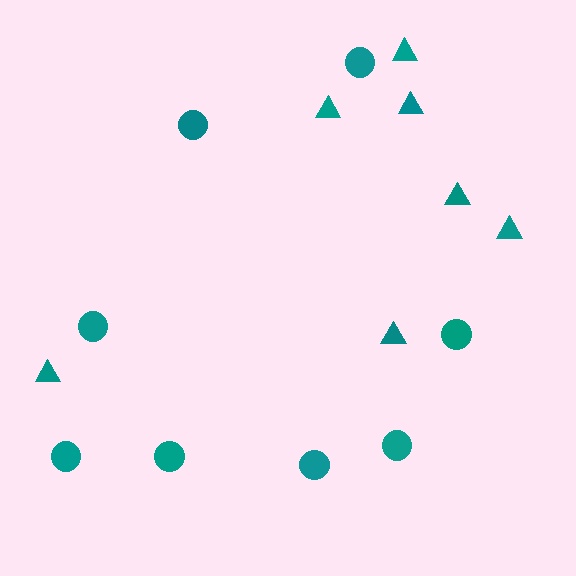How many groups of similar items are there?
There are 2 groups: one group of circles (8) and one group of triangles (7).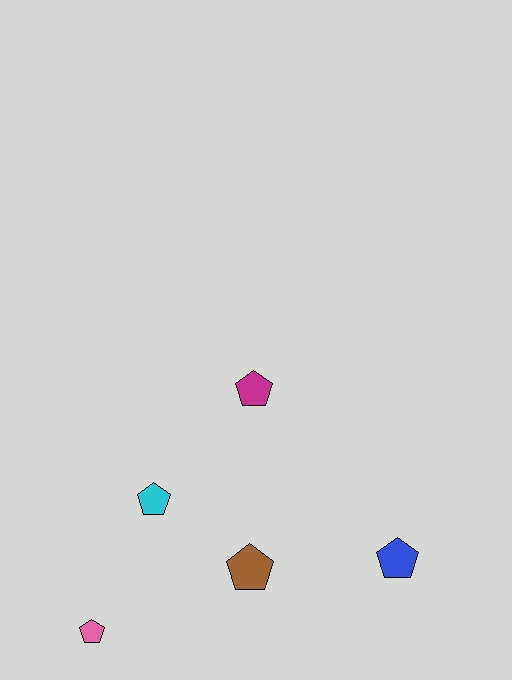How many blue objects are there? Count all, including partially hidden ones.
There is 1 blue object.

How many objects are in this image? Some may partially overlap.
There are 5 objects.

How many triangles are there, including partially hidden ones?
There are no triangles.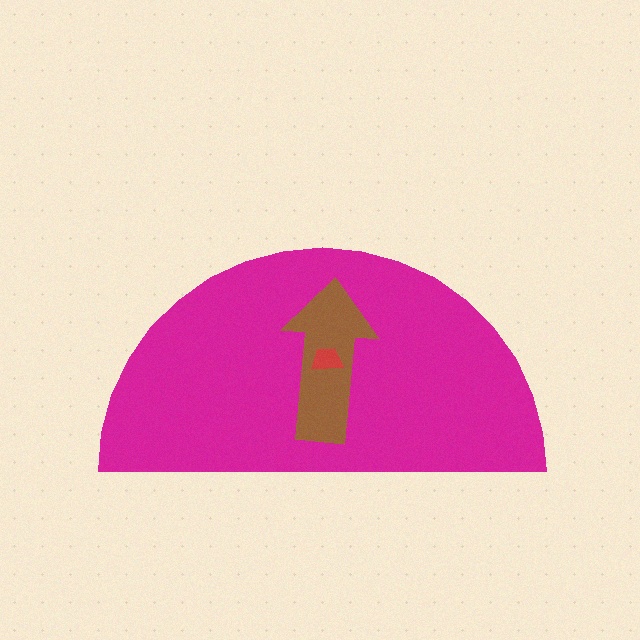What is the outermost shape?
The magenta semicircle.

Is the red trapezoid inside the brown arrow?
Yes.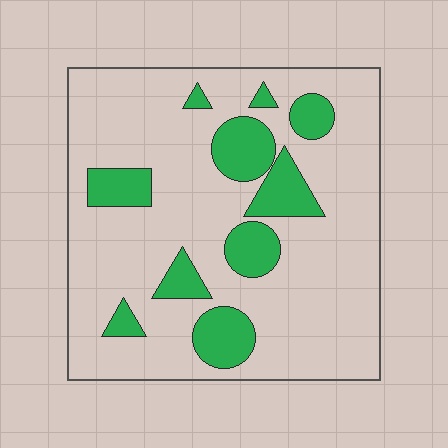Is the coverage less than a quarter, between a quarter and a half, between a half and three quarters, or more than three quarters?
Less than a quarter.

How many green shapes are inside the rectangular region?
10.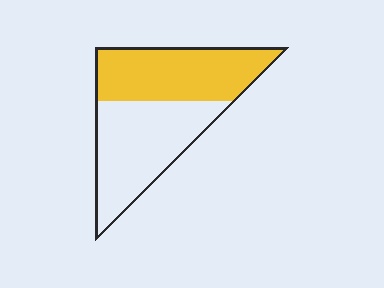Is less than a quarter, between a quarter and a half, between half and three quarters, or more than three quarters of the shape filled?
Between a quarter and a half.